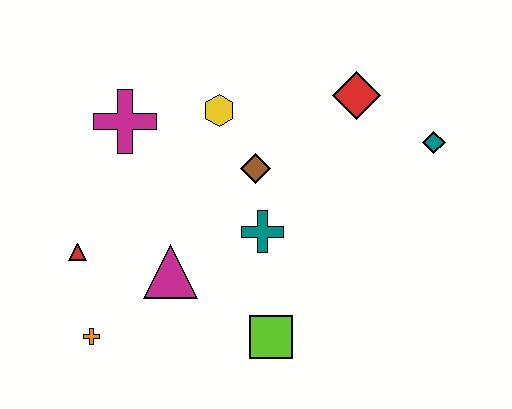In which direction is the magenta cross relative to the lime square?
The magenta cross is above the lime square.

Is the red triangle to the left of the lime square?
Yes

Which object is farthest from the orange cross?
The teal diamond is farthest from the orange cross.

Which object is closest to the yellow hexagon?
The brown diamond is closest to the yellow hexagon.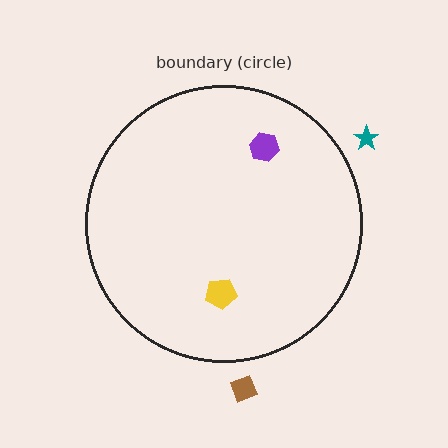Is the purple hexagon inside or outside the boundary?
Inside.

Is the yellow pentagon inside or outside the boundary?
Inside.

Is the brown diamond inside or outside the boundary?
Outside.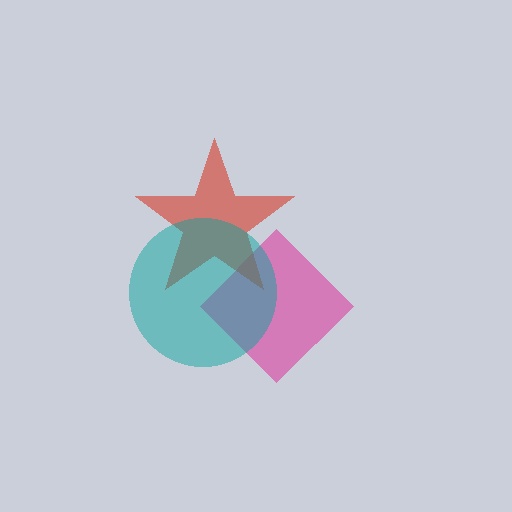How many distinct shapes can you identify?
There are 3 distinct shapes: a pink diamond, a red star, a teal circle.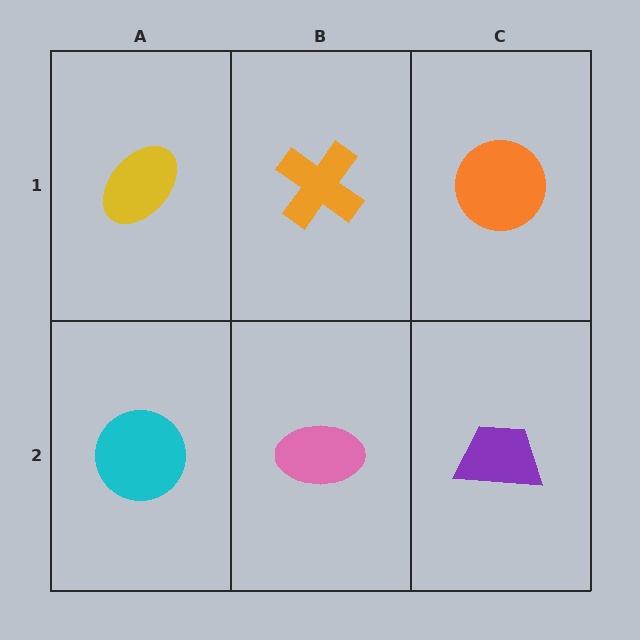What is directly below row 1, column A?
A cyan circle.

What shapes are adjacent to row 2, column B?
An orange cross (row 1, column B), a cyan circle (row 2, column A), a purple trapezoid (row 2, column C).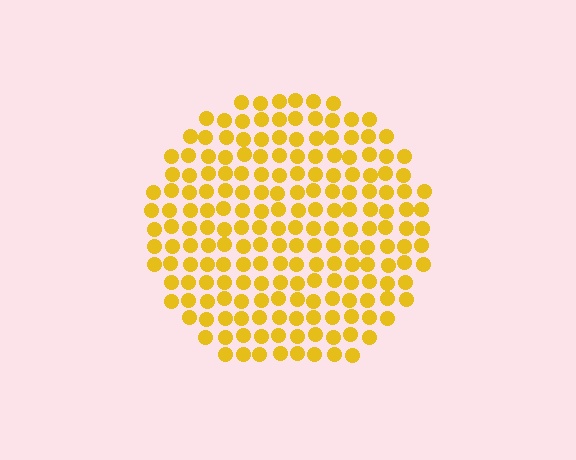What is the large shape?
The large shape is a circle.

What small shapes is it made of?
It is made of small circles.